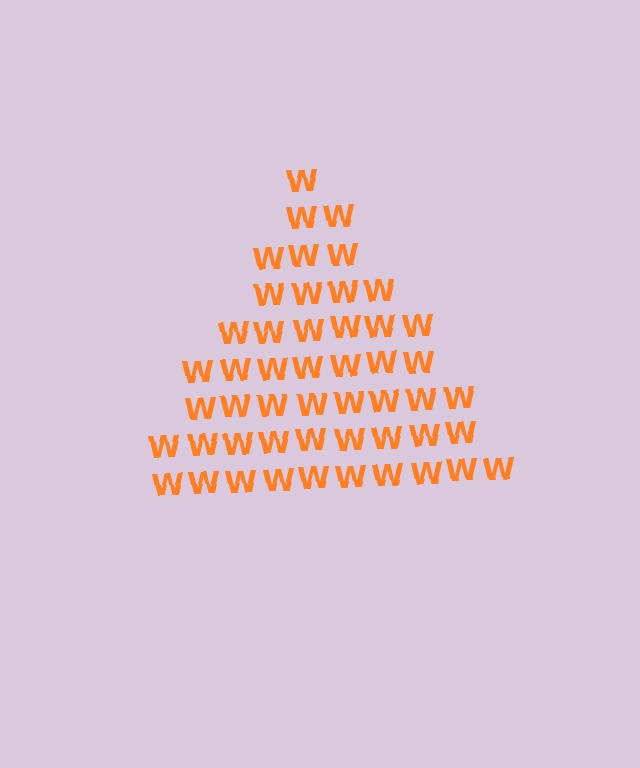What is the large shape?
The large shape is a triangle.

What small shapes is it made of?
It is made of small letter W's.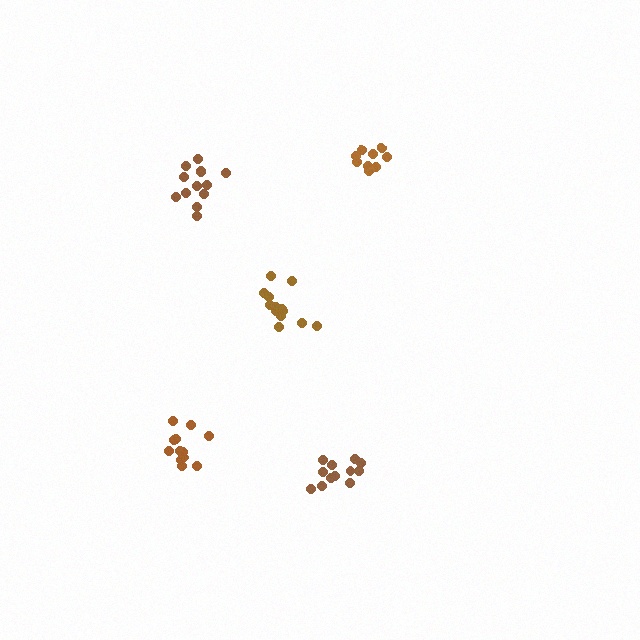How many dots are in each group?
Group 1: 9 dots, Group 2: 12 dots, Group 3: 12 dots, Group 4: 13 dots, Group 5: 13 dots (59 total).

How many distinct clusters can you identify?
There are 5 distinct clusters.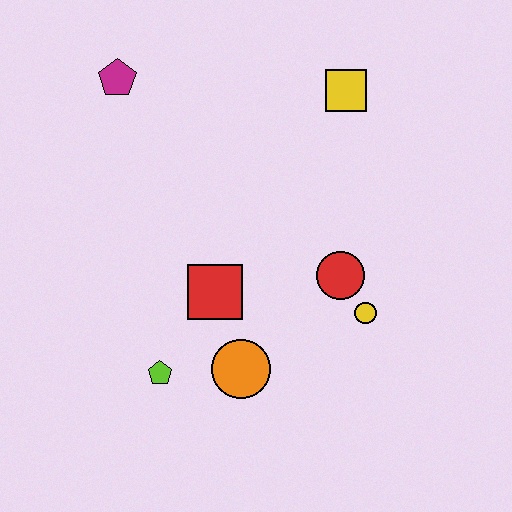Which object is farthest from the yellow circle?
The magenta pentagon is farthest from the yellow circle.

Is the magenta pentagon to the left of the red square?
Yes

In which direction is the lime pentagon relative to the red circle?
The lime pentagon is to the left of the red circle.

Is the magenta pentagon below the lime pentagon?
No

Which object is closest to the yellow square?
The red circle is closest to the yellow square.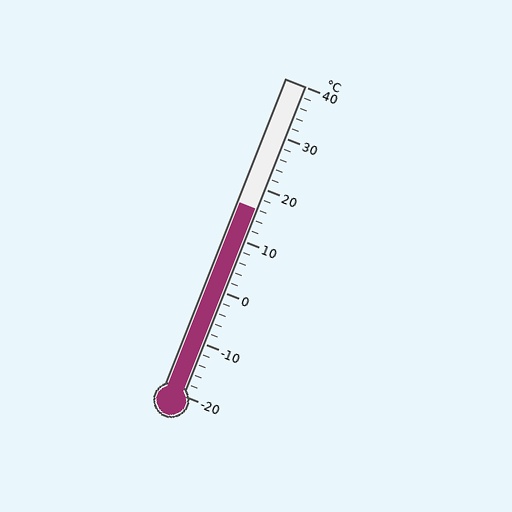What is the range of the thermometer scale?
The thermometer scale ranges from -20°C to 40°C.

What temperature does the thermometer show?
The thermometer shows approximately 16°C.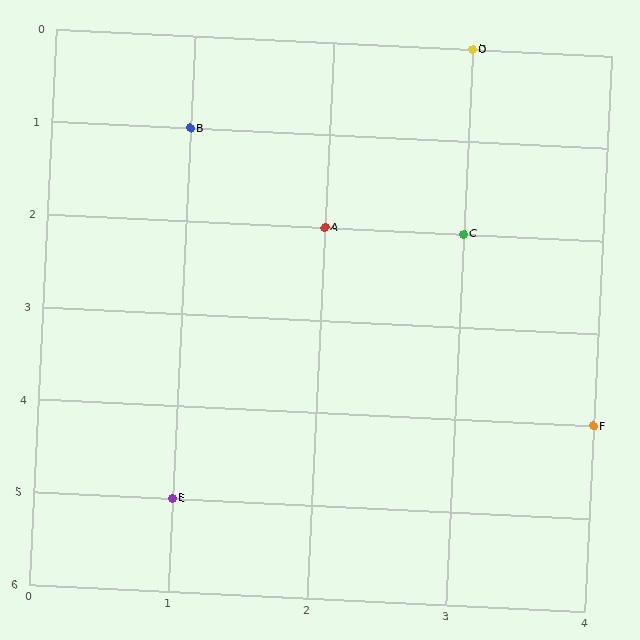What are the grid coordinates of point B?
Point B is at grid coordinates (1, 1).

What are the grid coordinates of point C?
Point C is at grid coordinates (3, 2).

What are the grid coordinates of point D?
Point D is at grid coordinates (3, 0).